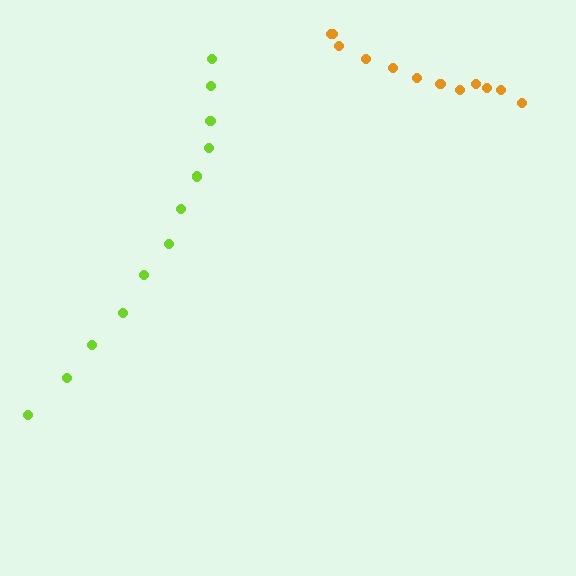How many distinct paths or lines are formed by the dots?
There are 2 distinct paths.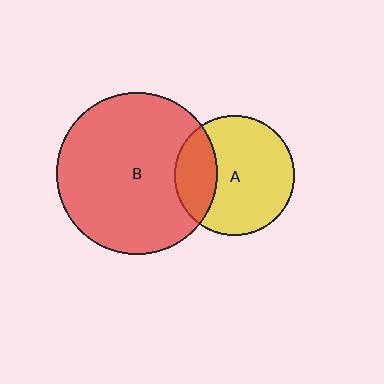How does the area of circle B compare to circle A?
Approximately 1.8 times.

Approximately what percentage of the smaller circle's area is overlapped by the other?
Approximately 25%.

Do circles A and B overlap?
Yes.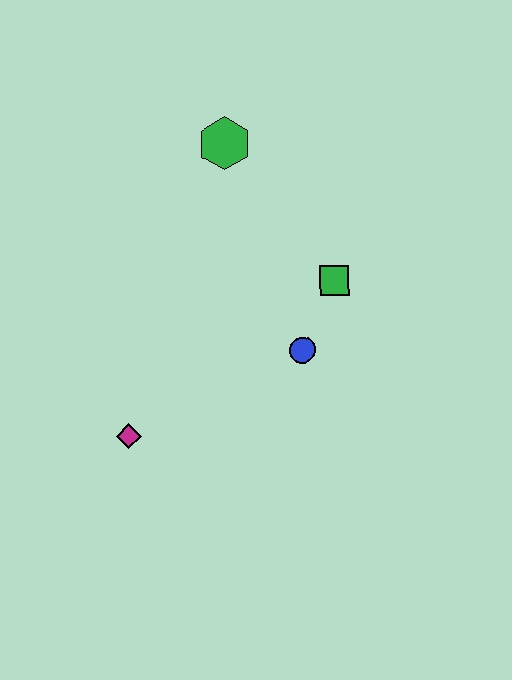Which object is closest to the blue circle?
The green square is closest to the blue circle.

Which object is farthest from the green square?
The magenta diamond is farthest from the green square.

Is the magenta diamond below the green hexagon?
Yes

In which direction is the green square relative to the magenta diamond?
The green square is to the right of the magenta diamond.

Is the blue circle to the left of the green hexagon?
No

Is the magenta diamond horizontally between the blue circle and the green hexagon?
No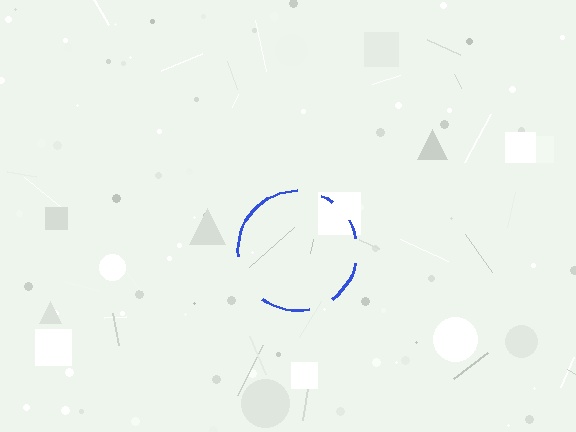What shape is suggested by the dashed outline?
The dashed outline suggests a circle.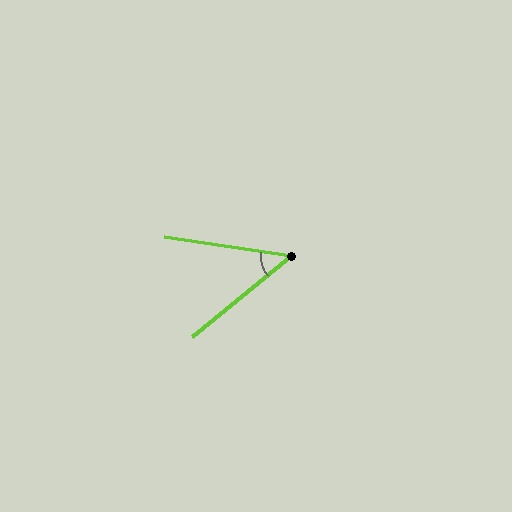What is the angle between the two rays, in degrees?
Approximately 48 degrees.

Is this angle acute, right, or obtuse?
It is acute.